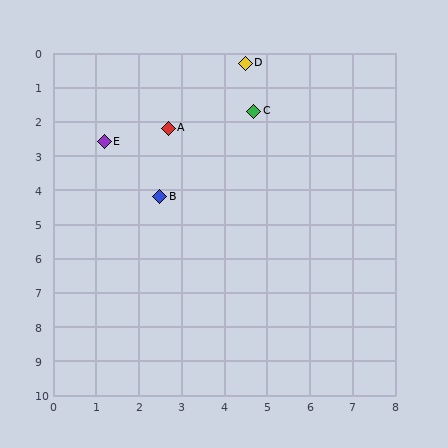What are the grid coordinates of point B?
Point B is at approximately (2.5, 4.2).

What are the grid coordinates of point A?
Point A is at approximately (2.7, 2.2).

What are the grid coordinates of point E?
Point E is at approximately (1.2, 2.6).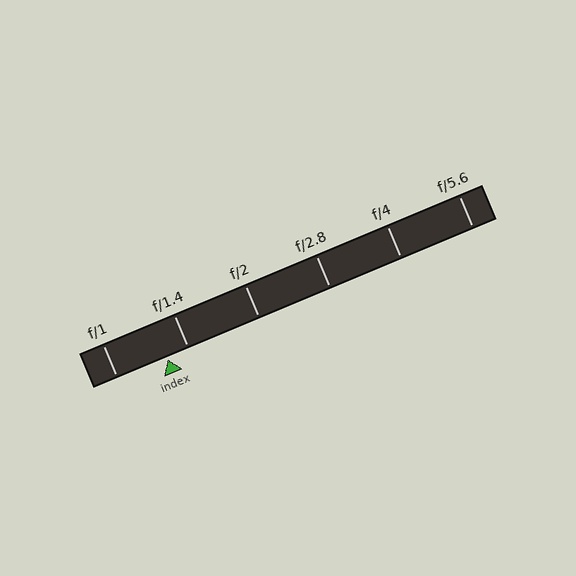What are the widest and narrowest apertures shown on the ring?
The widest aperture shown is f/1 and the narrowest is f/5.6.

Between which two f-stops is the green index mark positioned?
The index mark is between f/1 and f/1.4.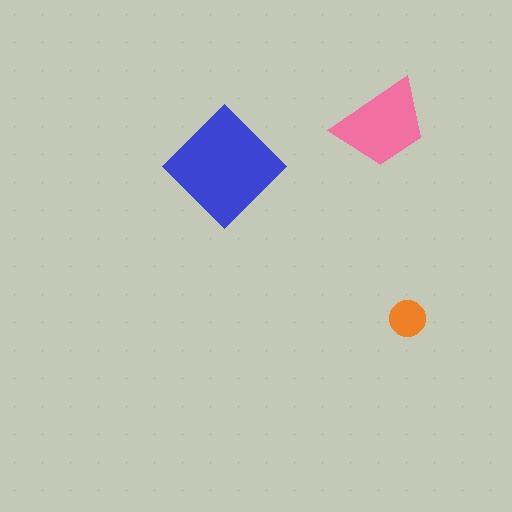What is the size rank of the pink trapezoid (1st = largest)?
2nd.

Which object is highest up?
The pink trapezoid is topmost.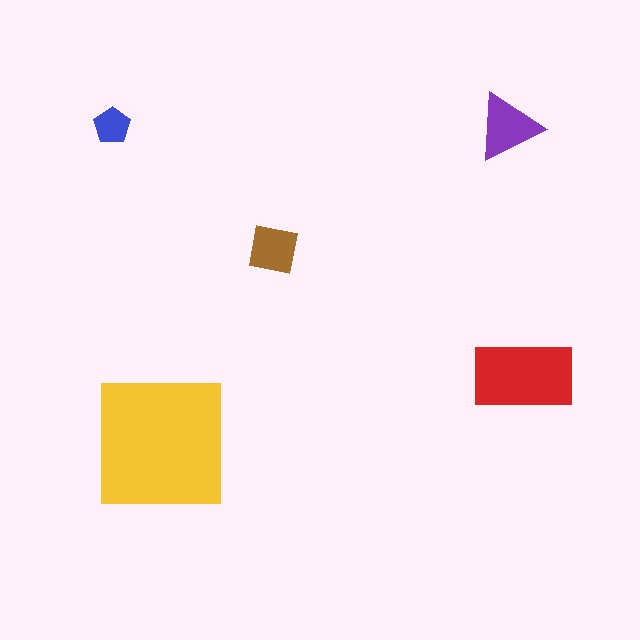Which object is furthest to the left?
The blue pentagon is leftmost.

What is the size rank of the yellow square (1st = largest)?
1st.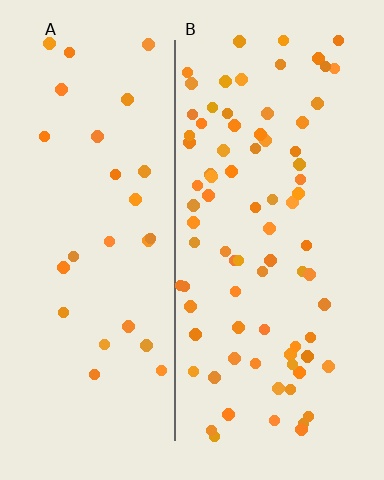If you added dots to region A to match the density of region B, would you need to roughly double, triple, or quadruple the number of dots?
Approximately triple.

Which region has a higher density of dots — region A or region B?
B (the right).